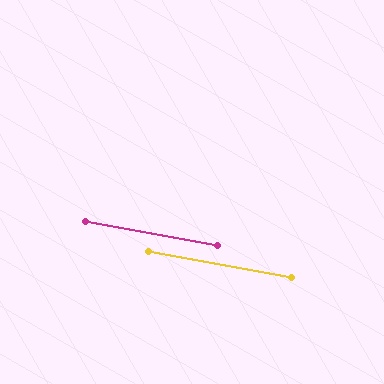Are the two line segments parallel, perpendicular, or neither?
Parallel — their directions differ by only 0.0°.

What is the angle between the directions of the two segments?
Approximately 0 degrees.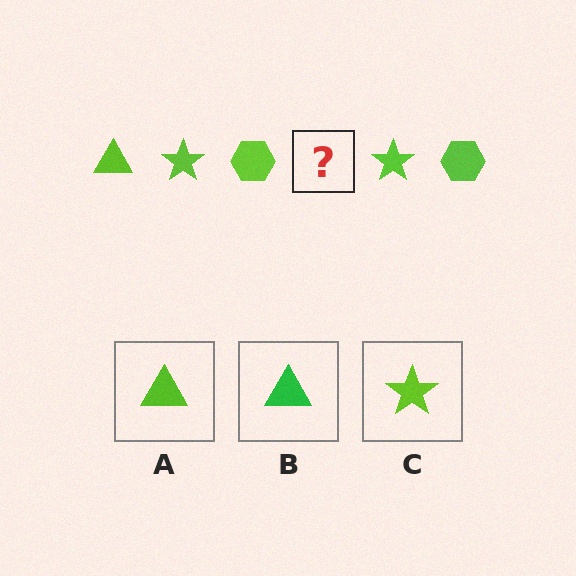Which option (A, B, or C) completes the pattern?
A.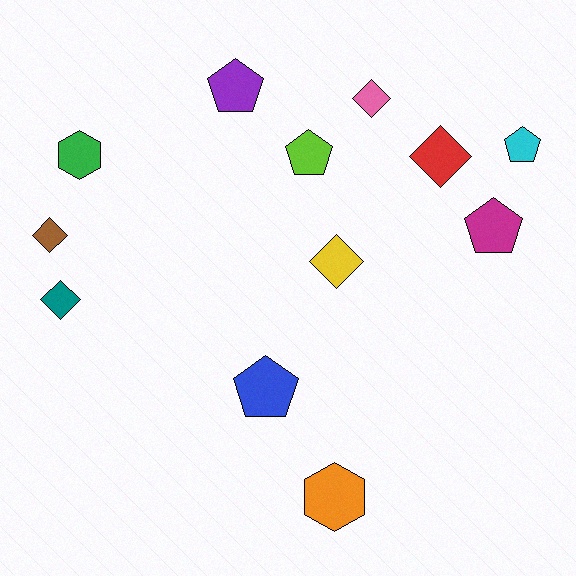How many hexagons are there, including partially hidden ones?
There are 2 hexagons.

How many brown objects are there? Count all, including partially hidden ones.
There is 1 brown object.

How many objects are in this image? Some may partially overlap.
There are 12 objects.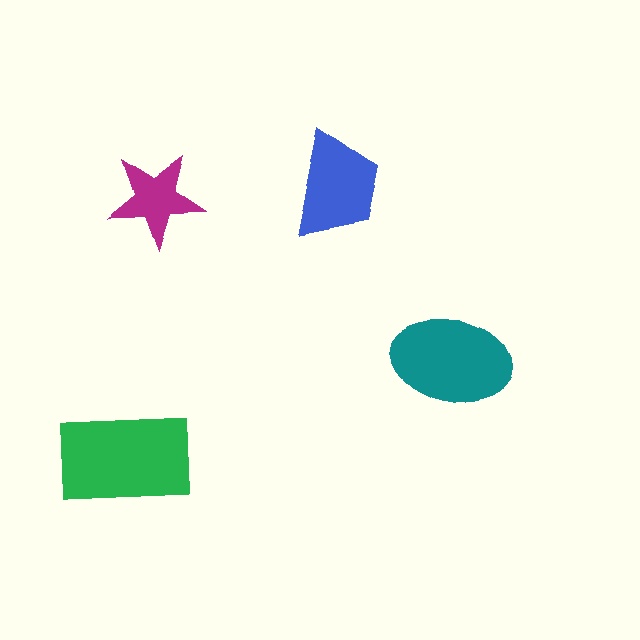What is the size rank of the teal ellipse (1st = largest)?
2nd.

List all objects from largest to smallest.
The green rectangle, the teal ellipse, the blue trapezoid, the magenta star.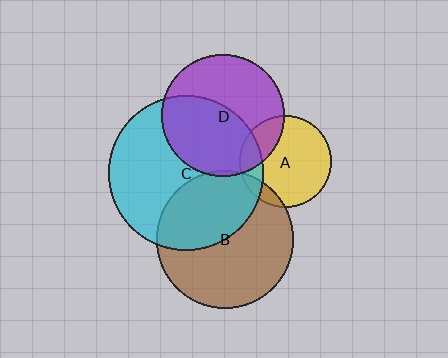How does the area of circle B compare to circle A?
Approximately 2.2 times.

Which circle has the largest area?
Circle C (cyan).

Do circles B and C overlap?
Yes.